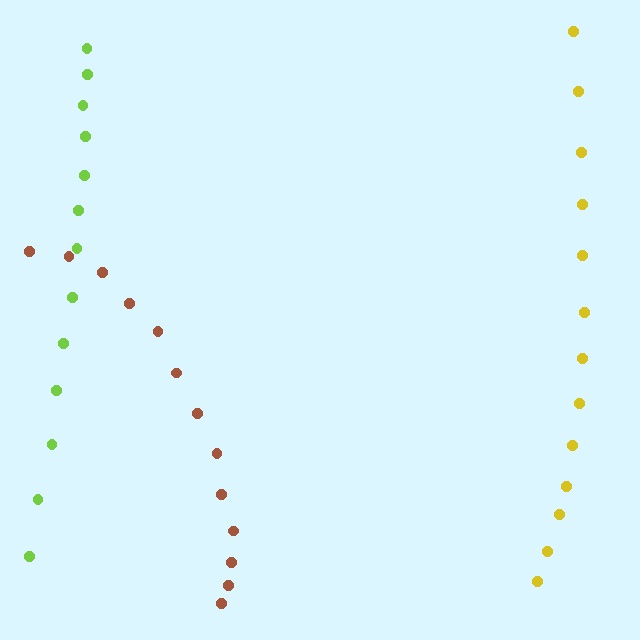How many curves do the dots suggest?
There are 3 distinct paths.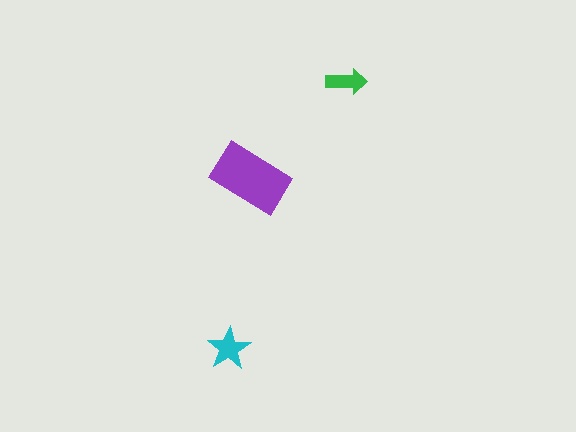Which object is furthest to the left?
The cyan star is leftmost.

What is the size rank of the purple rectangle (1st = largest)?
1st.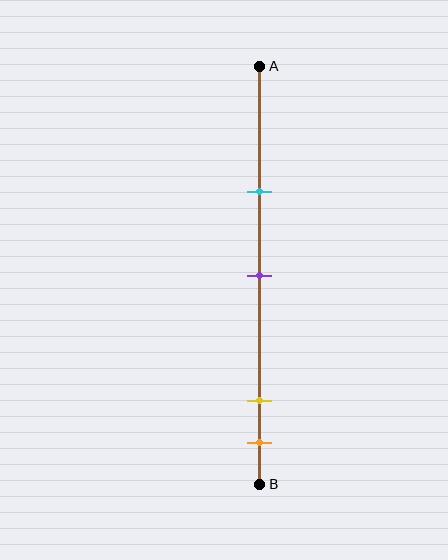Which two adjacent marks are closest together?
The yellow and orange marks are the closest adjacent pair.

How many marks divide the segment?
There are 4 marks dividing the segment.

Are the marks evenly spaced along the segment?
No, the marks are not evenly spaced.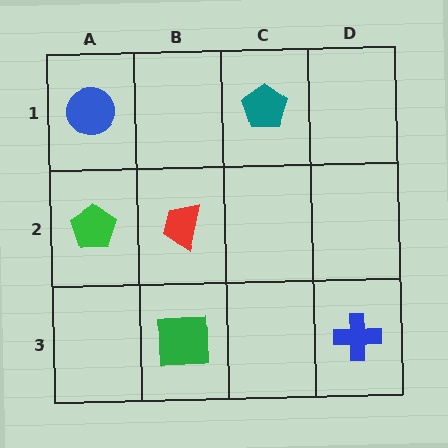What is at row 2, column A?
A green pentagon.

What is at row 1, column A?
A blue circle.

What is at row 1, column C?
A teal pentagon.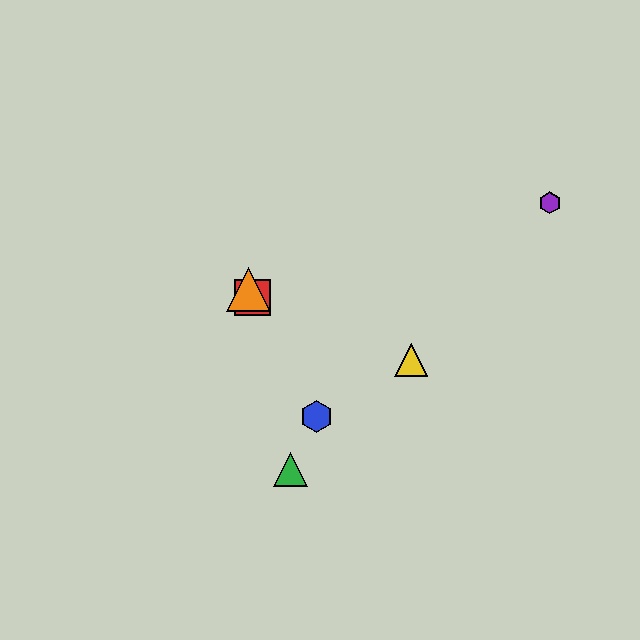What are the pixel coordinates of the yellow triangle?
The yellow triangle is at (411, 360).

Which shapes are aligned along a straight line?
The red square, the blue hexagon, the orange triangle are aligned along a straight line.